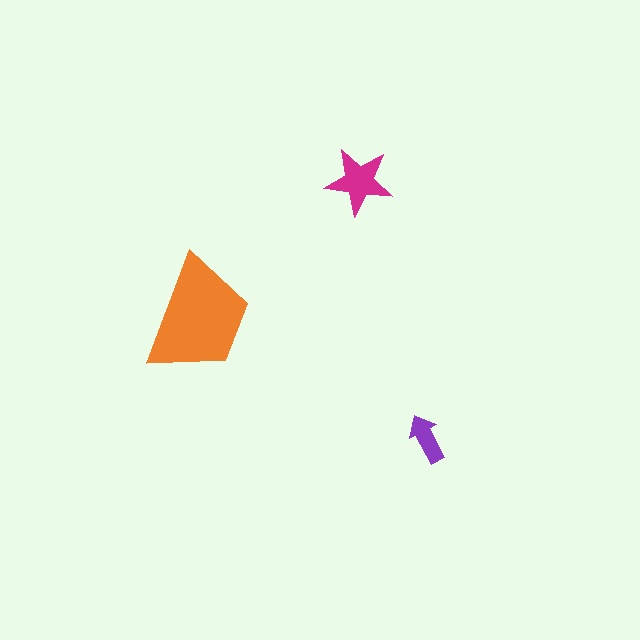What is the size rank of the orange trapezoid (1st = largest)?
1st.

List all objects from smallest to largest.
The purple arrow, the magenta star, the orange trapezoid.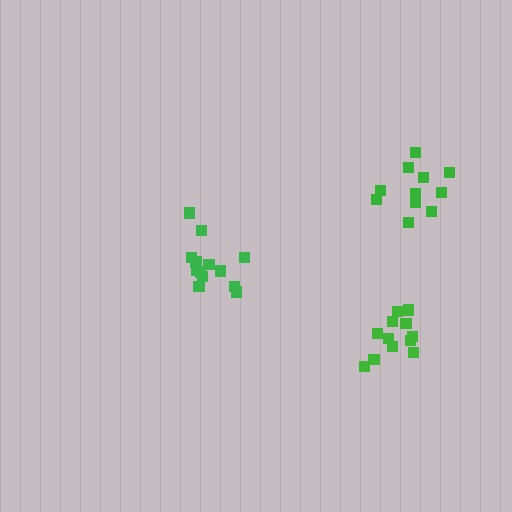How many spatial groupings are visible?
There are 3 spatial groupings.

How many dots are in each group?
Group 1: 11 dots, Group 2: 14 dots, Group 3: 12 dots (37 total).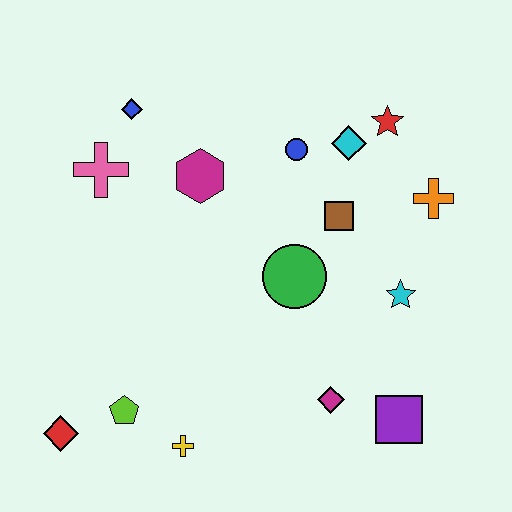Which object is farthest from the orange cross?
The red diamond is farthest from the orange cross.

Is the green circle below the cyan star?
No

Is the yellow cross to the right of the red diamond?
Yes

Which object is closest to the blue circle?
The cyan diamond is closest to the blue circle.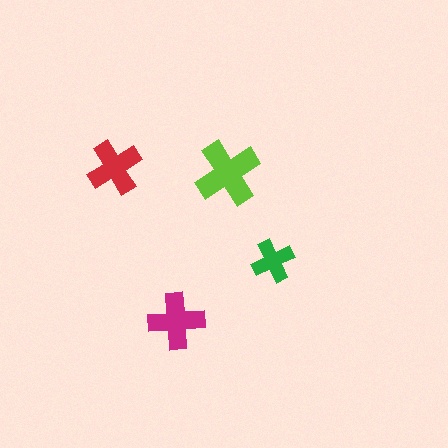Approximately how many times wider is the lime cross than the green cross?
About 1.5 times wider.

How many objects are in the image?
There are 4 objects in the image.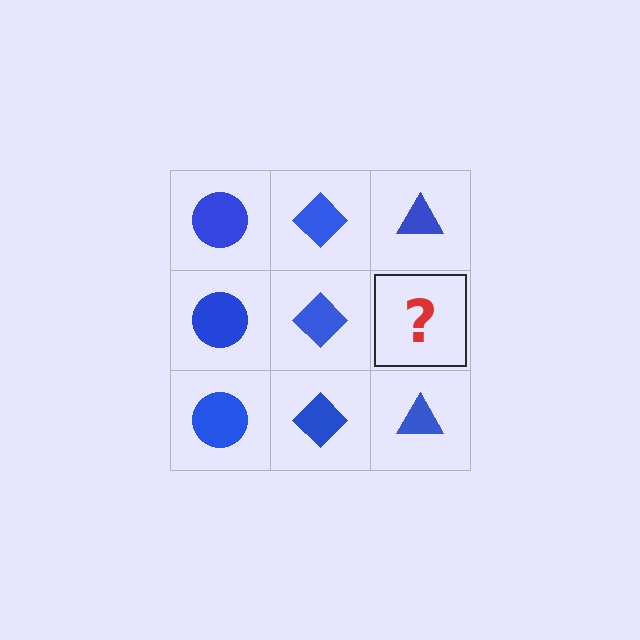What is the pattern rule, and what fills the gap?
The rule is that each column has a consistent shape. The gap should be filled with a blue triangle.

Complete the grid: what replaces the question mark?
The question mark should be replaced with a blue triangle.